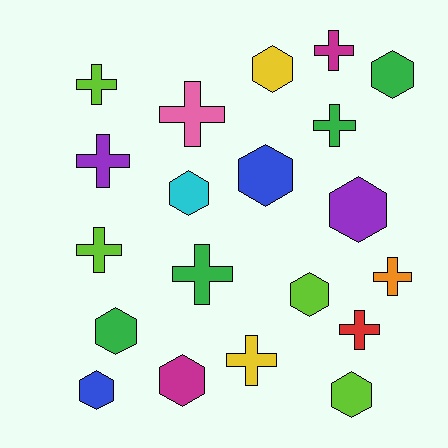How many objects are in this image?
There are 20 objects.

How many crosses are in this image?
There are 10 crosses.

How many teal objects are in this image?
There are no teal objects.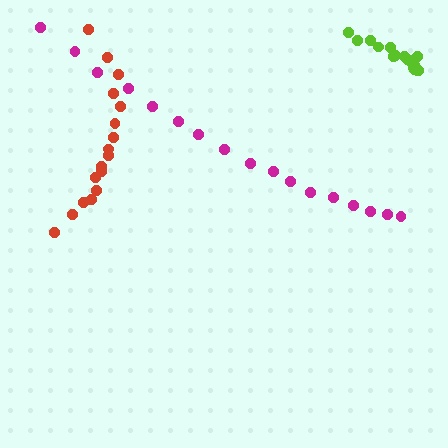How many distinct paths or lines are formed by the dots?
There are 3 distinct paths.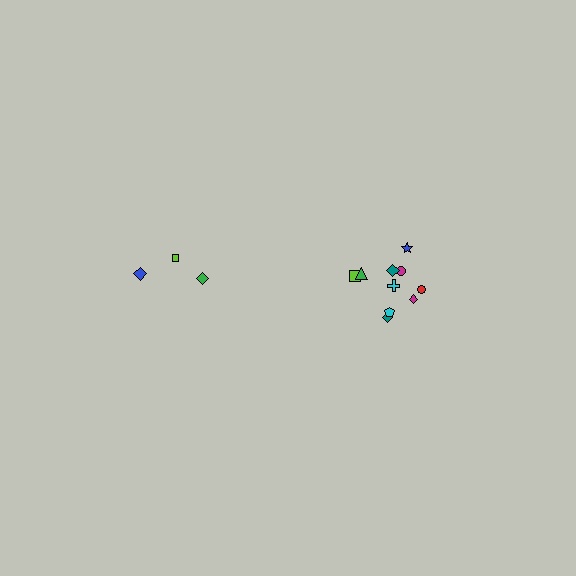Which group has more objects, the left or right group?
The right group.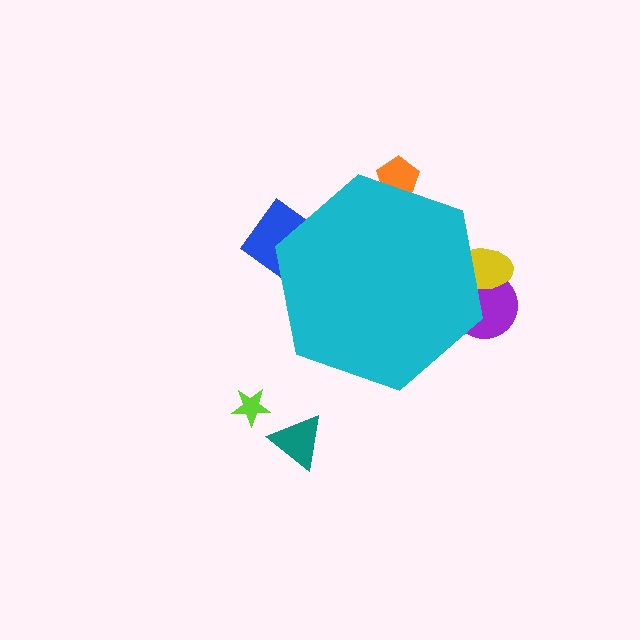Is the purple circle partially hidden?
Yes, the purple circle is partially hidden behind the cyan hexagon.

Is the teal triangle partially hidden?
No, the teal triangle is fully visible.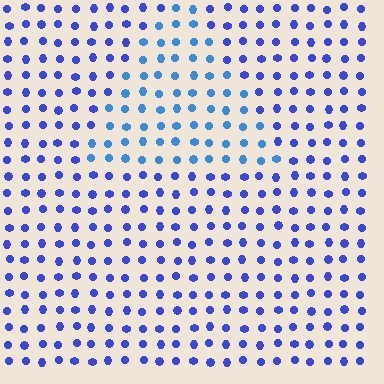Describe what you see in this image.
The image is filled with small blue elements in a uniform arrangement. A triangle-shaped region is visible where the elements are tinted to a slightly different hue, forming a subtle color boundary.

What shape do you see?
I see a triangle.